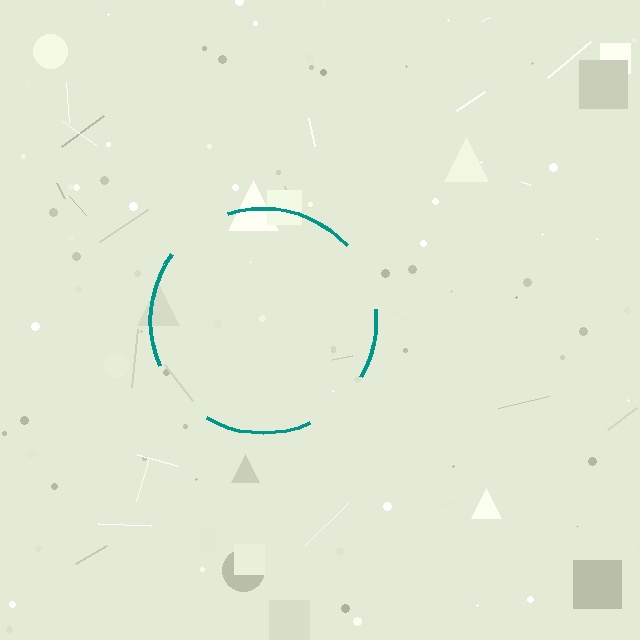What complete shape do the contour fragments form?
The contour fragments form a circle.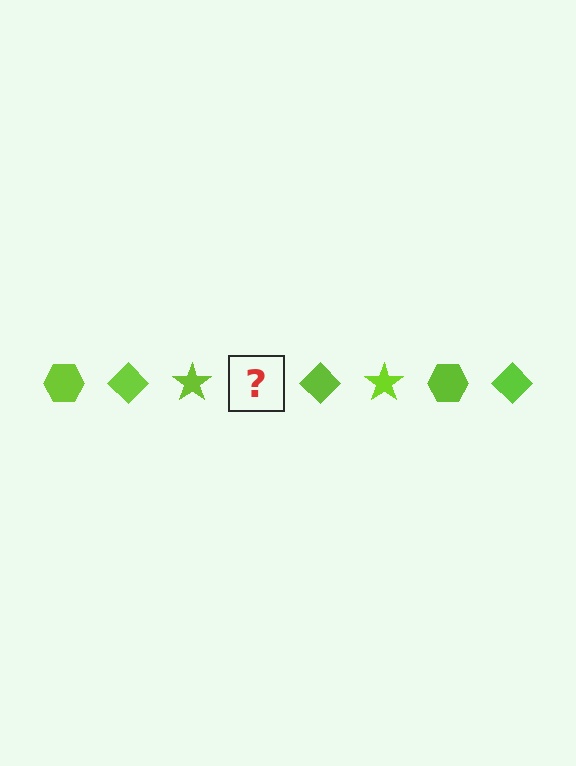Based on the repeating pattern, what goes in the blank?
The blank should be a lime hexagon.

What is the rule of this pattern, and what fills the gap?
The rule is that the pattern cycles through hexagon, diamond, star shapes in lime. The gap should be filled with a lime hexagon.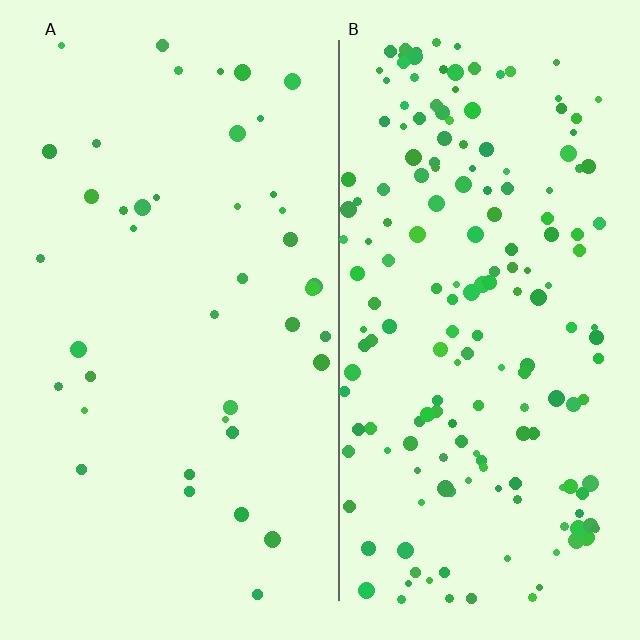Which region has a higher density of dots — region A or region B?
B (the right).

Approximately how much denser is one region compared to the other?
Approximately 4.4× — region B over region A.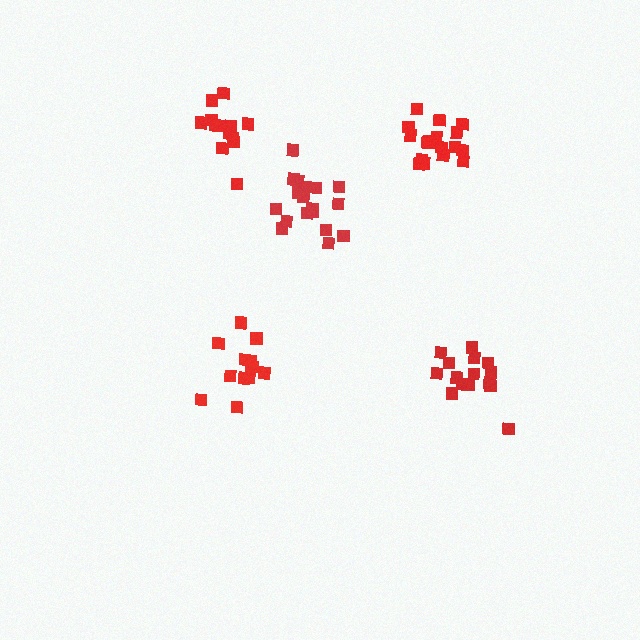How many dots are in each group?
Group 1: 14 dots, Group 2: 18 dots, Group 3: 19 dots, Group 4: 13 dots, Group 5: 15 dots (79 total).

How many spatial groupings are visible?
There are 5 spatial groupings.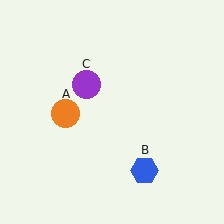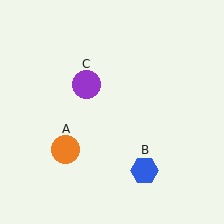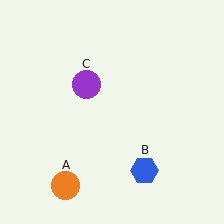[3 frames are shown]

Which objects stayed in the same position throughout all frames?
Blue hexagon (object B) and purple circle (object C) remained stationary.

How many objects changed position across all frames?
1 object changed position: orange circle (object A).